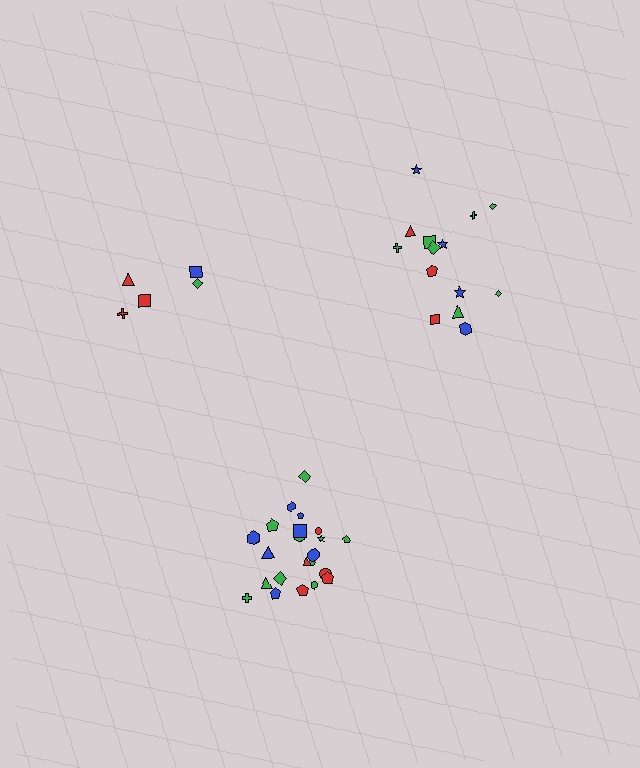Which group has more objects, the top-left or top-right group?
The top-right group.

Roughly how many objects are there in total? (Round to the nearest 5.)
Roughly 40 objects in total.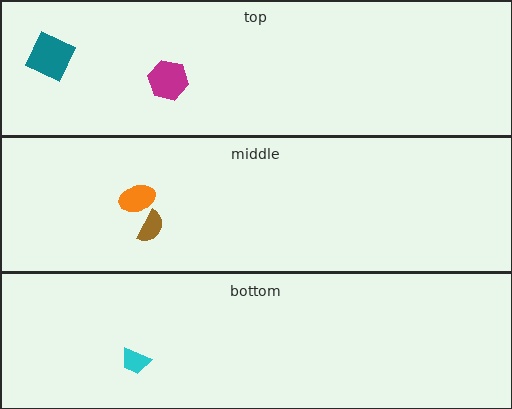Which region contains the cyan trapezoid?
The bottom region.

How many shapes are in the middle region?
2.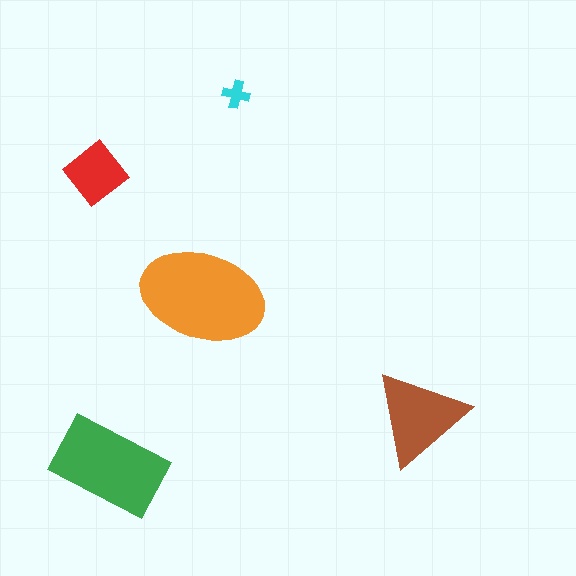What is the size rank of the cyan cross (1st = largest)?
5th.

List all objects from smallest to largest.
The cyan cross, the red diamond, the brown triangle, the green rectangle, the orange ellipse.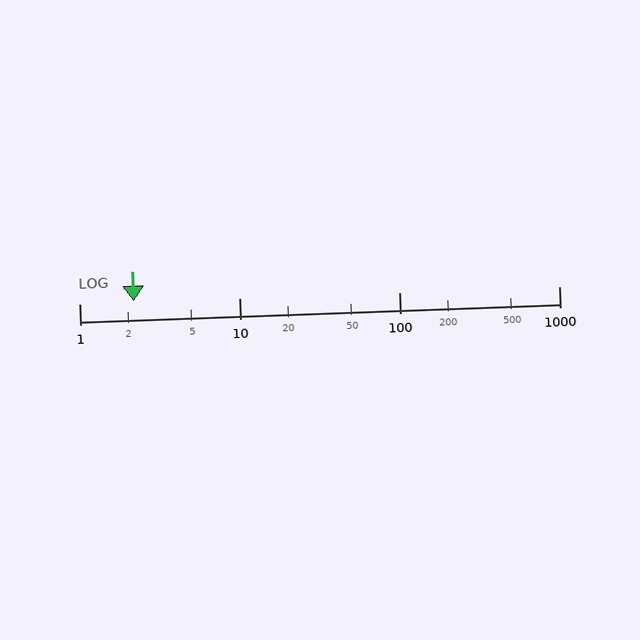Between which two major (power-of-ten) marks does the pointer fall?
The pointer is between 1 and 10.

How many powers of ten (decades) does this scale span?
The scale spans 3 decades, from 1 to 1000.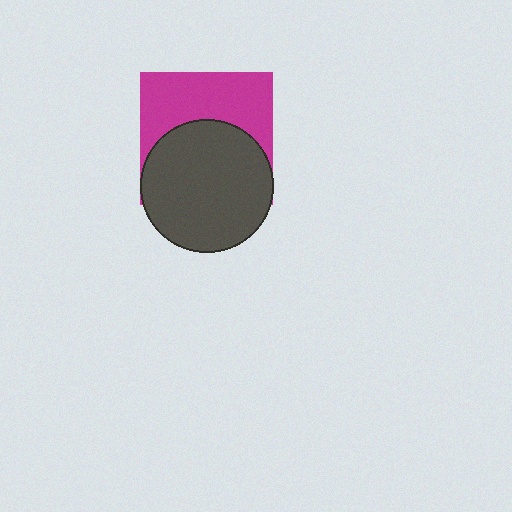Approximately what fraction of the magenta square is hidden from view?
Roughly 54% of the magenta square is hidden behind the dark gray circle.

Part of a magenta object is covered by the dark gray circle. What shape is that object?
It is a square.